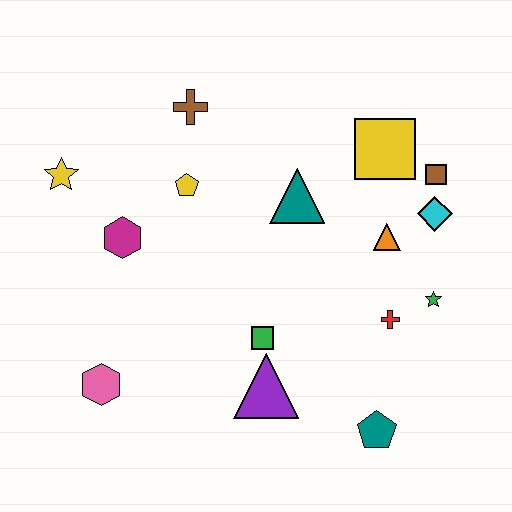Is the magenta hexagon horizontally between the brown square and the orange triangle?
No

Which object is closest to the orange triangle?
The cyan diamond is closest to the orange triangle.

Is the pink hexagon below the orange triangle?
Yes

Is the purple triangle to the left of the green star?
Yes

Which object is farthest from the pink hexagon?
The brown square is farthest from the pink hexagon.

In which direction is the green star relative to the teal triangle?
The green star is to the right of the teal triangle.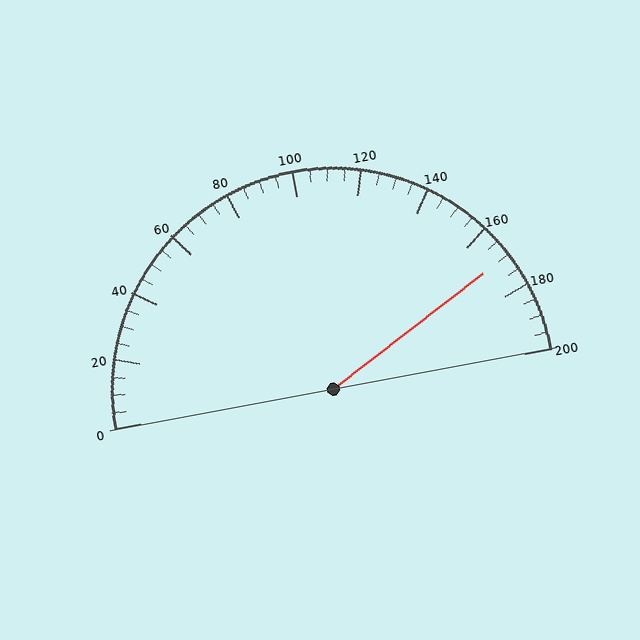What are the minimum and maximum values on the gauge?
The gauge ranges from 0 to 200.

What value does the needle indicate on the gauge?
The needle indicates approximately 170.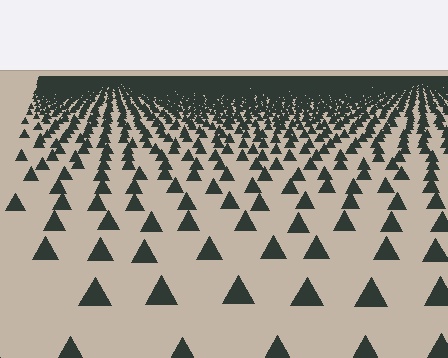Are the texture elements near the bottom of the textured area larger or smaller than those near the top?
Larger. Near the bottom, elements are closer to the viewer and appear at a bigger on-screen size.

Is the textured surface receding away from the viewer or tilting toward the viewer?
The surface is receding away from the viewer. Texture elements get smaller and denser toward the top.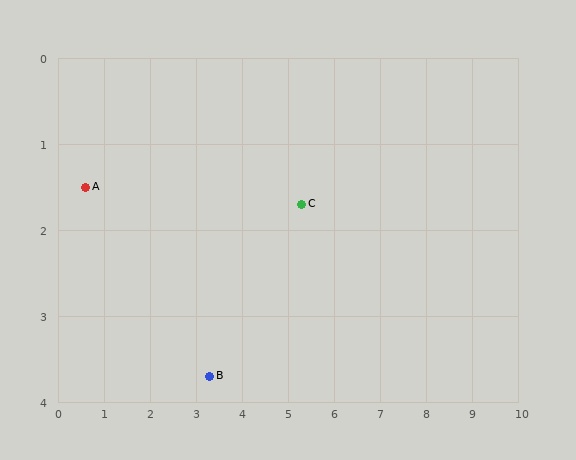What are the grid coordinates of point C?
Point C is at approximately (5.3, 1.7).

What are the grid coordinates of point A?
Point A is at approximately (0.6, 1.5).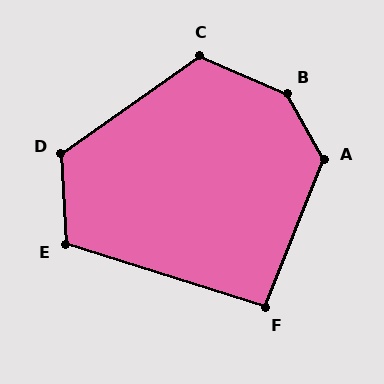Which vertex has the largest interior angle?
B, at approximately 143 degrees.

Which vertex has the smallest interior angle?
F, at approximately 94 degrees.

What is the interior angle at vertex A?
Approximately 128 degrees (obtuse).